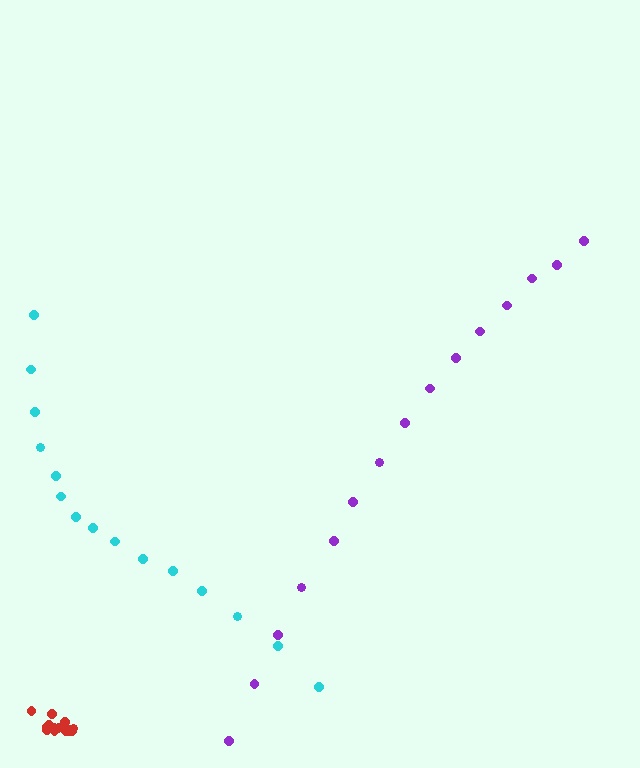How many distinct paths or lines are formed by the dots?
There are 3 distinct paths.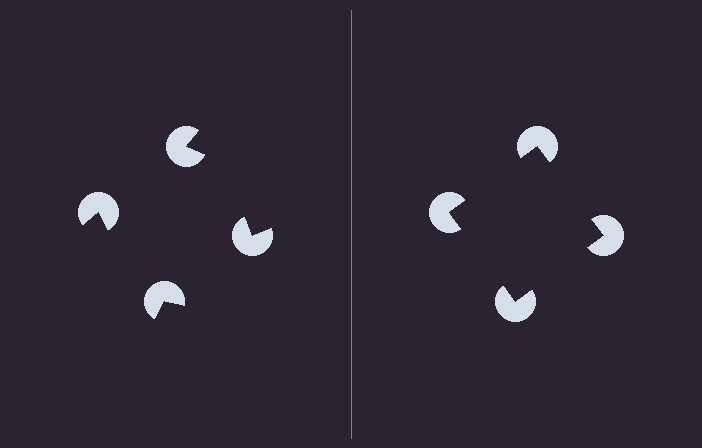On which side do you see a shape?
An illusory square appears on the right side. On the left side the wedge cuts are rotated, so no coherent shape forms.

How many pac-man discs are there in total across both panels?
8 — 4 on each side.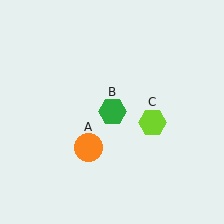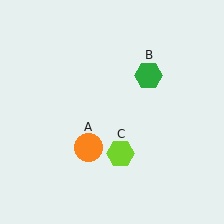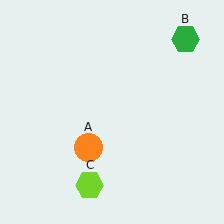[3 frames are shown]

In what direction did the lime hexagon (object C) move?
The lime hexagon (object C) moved down and to the left.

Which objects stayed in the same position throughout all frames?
Orange circle (object A) remained stationary.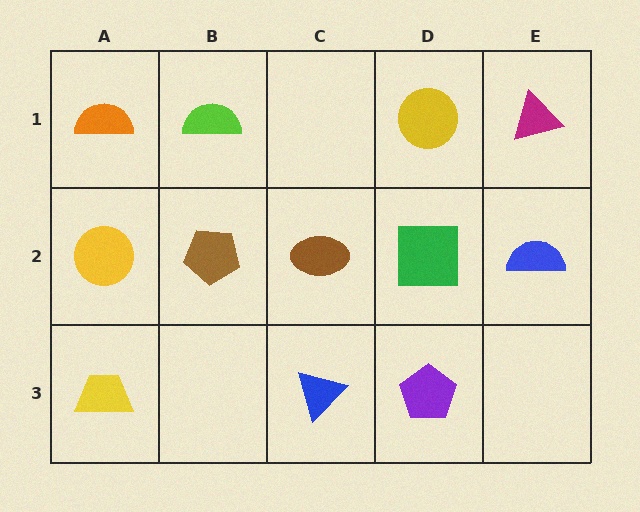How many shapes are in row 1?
4 shapes.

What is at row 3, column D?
A purple pentagon.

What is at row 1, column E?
A magenta triangle.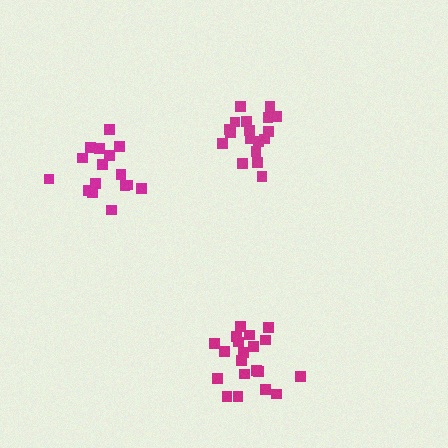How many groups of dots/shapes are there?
There are 3 groups.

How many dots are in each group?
Group 1: 16 dots, Group 2: 20 dots, Group 3: 18 dots (54 total).